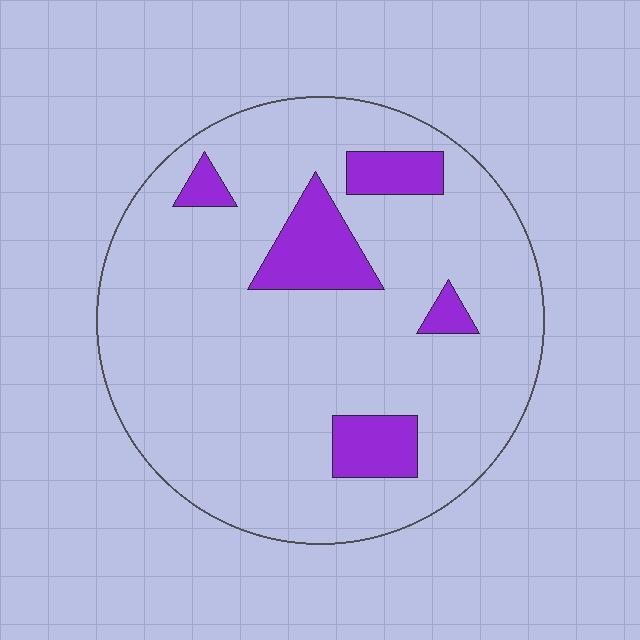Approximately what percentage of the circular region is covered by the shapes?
Approximately 15%.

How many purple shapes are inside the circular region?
5.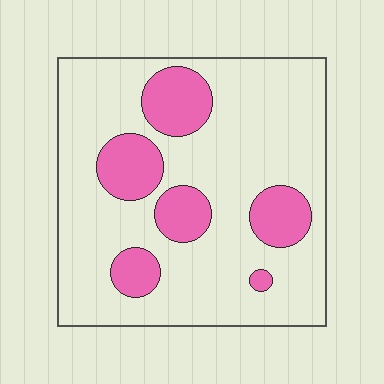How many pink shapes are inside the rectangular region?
6.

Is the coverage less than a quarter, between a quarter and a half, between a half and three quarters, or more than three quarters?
Less than a quarter.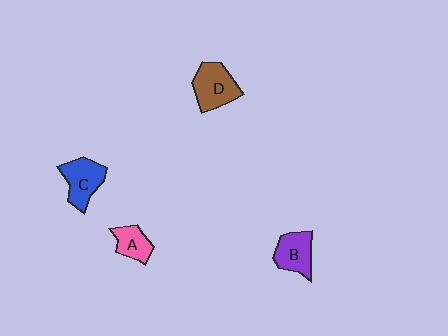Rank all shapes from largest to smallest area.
From largest to smallest: D (brown), C (blue), B (purple), A (pink).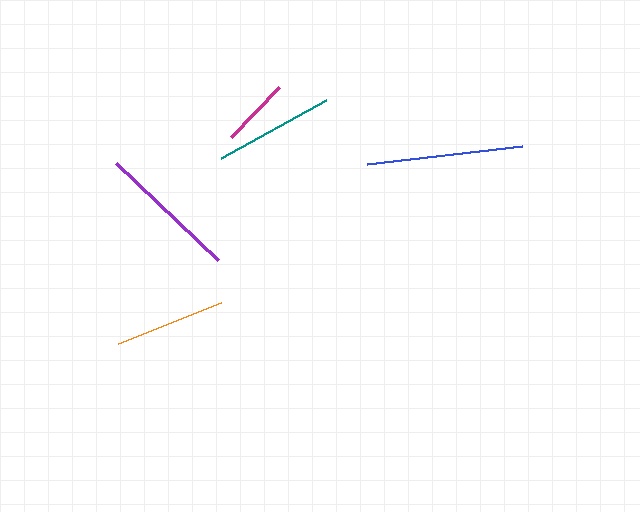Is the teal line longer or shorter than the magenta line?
The teal line is longer than the magenta line.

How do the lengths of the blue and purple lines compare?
The blue and purple lines are approximately the same length.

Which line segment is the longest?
The blue line is the longest at approximately 155 pixels.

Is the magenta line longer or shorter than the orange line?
The orange line is longer than the magenta line.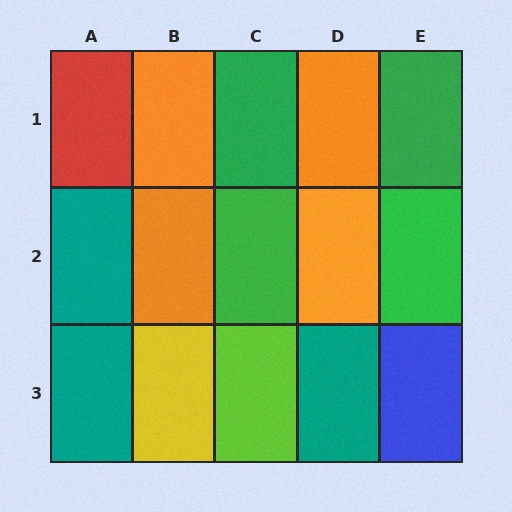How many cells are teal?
3 cells are teal.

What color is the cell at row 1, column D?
Orange.